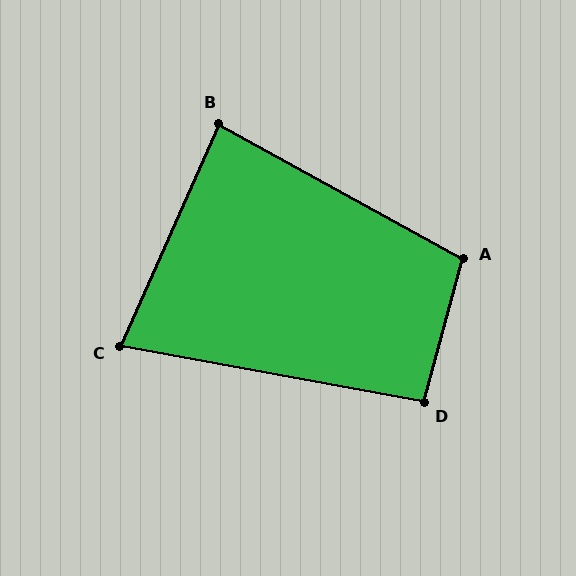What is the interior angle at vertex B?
Approximately 85 degrees (approximately right).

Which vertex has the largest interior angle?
A, at approximately 104 degrees.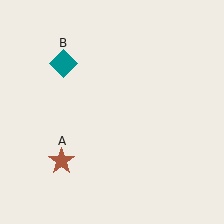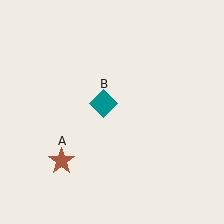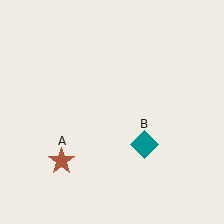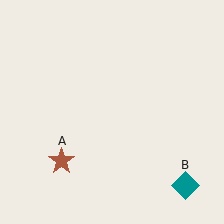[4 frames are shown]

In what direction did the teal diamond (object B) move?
The teal diamond (object B) moved down and to the right.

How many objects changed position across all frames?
1 object changed position: teal diamond (object B).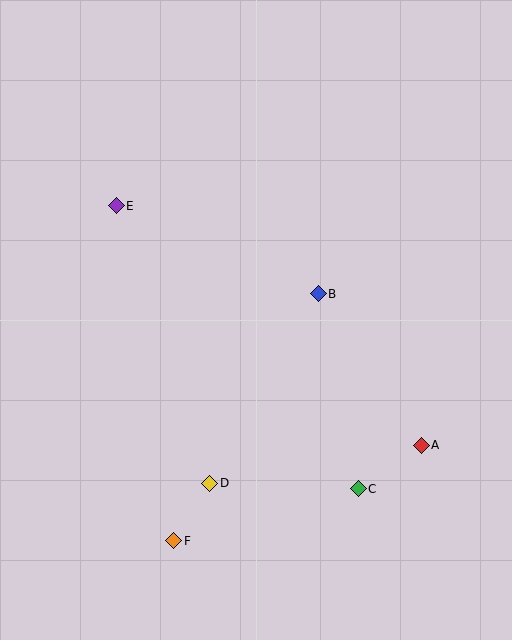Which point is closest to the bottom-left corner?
Point F is closest to the bottom-left corner.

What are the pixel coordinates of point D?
Point D is at (210, 483).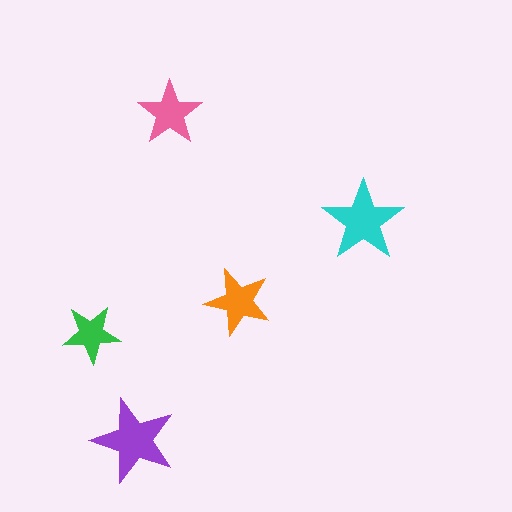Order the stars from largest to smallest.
the purple one, the cyan one, the orange one, the pink one, the green one.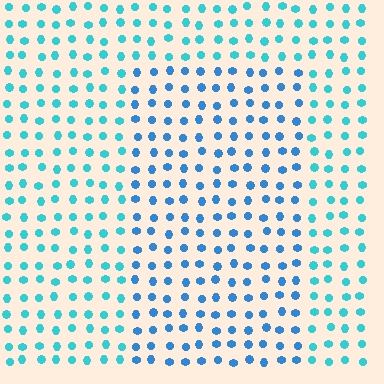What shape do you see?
I see a rectangle.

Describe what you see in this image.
The image is filled with small cyan elements in a uniform arrangement. A rectangle-shaped region is visible where the elements are tinted to a slightly different hue, forming a subtle color boundary.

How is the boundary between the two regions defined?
The boundary is defined purely by a slight shift in hue (about 27 degrees). Spacing, size, and orientation are identical on both sides.